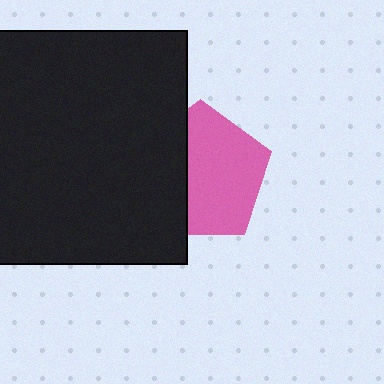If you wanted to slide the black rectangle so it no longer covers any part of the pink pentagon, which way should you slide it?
Slide it left — that is the most direct way to separate the two shapes.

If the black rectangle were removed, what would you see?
You would see the complete pink pentagon.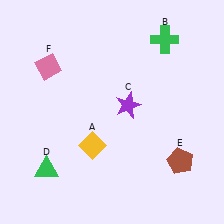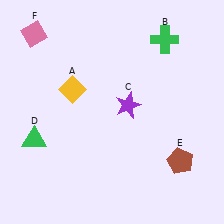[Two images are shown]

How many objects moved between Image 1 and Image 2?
3 objects moved between the two images.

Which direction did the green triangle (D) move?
The green triangle (D) moved up.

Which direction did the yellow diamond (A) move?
The yellow diamond (A) moved up.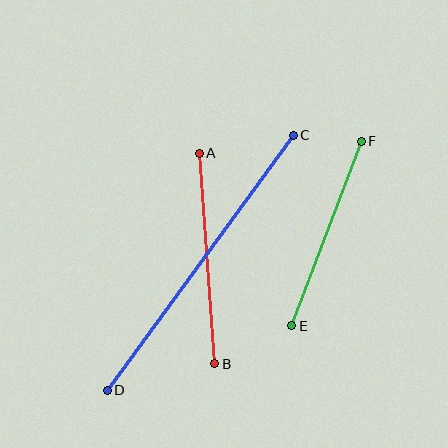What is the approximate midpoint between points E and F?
The midpoint is at approximately (327, 234) pixels.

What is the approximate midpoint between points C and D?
The midpoint is at approximately (200, 263) pixels.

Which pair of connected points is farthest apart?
Points C and D are farthest apart.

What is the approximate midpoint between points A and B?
The midpoint is at approximately (207, 258) pixels.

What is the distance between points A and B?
The distance is approximately 211 pixels.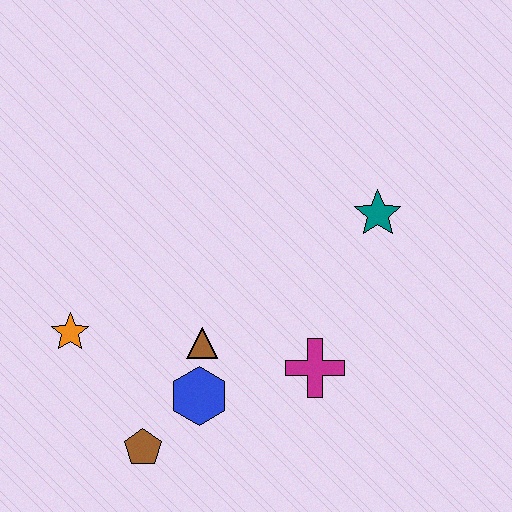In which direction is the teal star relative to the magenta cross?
The teal star is above the magenta cross.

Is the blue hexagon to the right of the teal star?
No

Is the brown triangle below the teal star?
Yes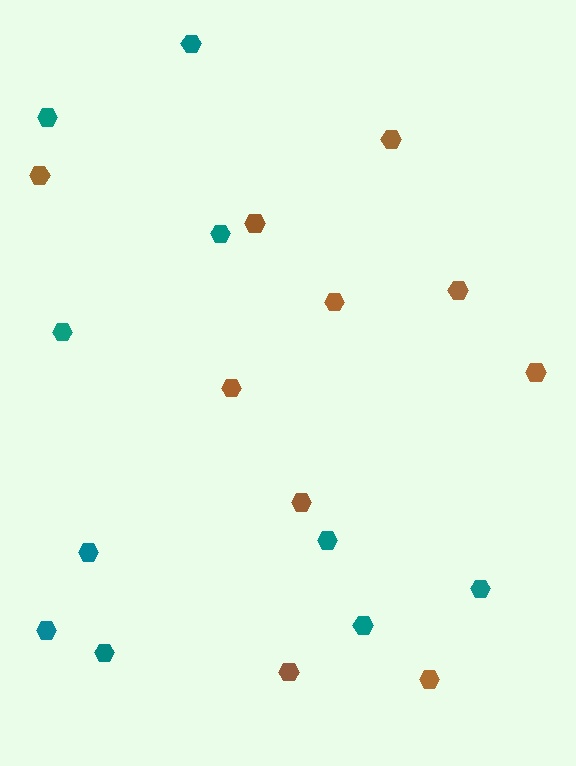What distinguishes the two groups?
There are 2 groups: one group of brown hexagons (10) and one group of teal hexagons (10).